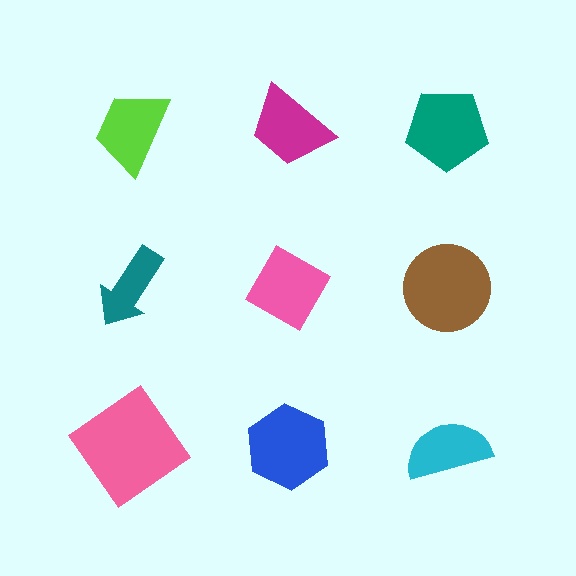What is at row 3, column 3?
A cyan semicircle.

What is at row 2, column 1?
A teal arrow.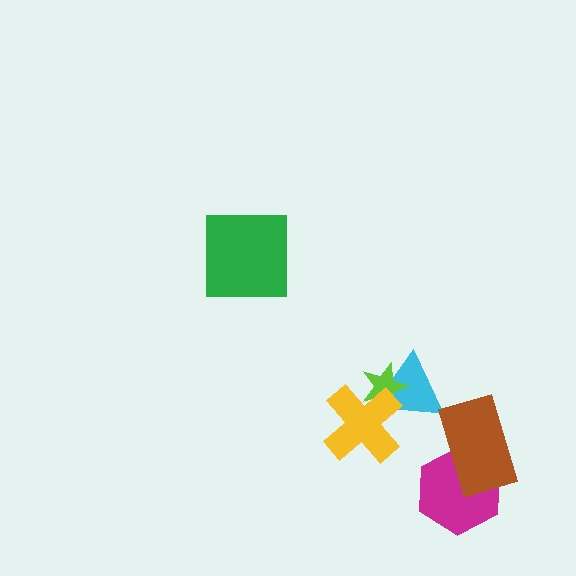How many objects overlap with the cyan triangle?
2 objects overlap with the cyan triangle.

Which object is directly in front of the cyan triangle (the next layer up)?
The lime star is directly in front of the cyan triangle.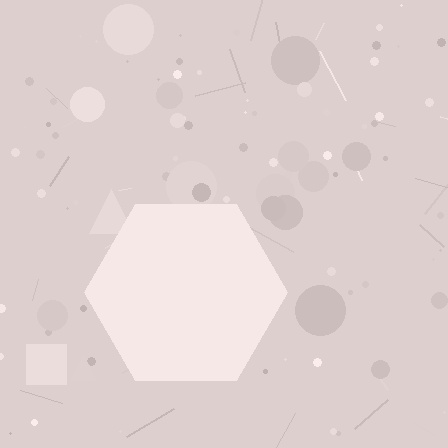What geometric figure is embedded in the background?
A hexagon is embedded in the background.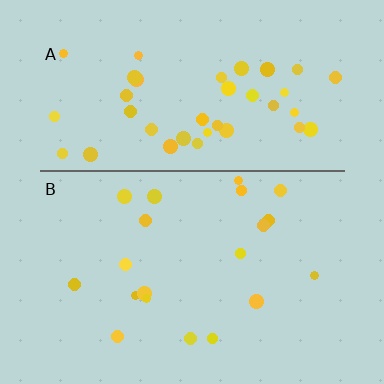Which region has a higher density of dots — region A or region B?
A (the top).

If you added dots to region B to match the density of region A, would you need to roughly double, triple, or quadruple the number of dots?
Approximately double.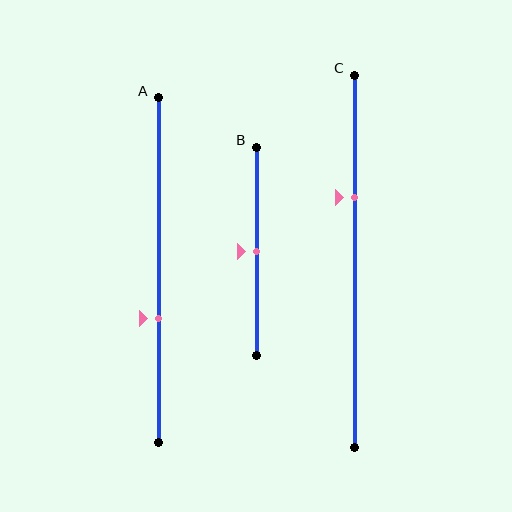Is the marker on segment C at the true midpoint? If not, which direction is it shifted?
No, the marker on segment C is shifted upward by about 17% of the segment length.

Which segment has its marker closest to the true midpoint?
Segment B has its marker closest to the true midpoint.